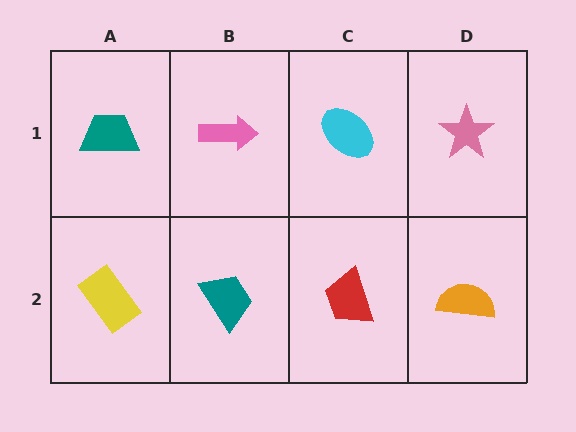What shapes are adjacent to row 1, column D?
An orange semicircle (row 2, column D), a cyan ellipse (row 1, column C).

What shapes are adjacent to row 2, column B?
A pink arrow (row 1, column B), a yellow rectangle (row 2, column A), a red trapezoid (row 2, column C).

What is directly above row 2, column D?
A pink star.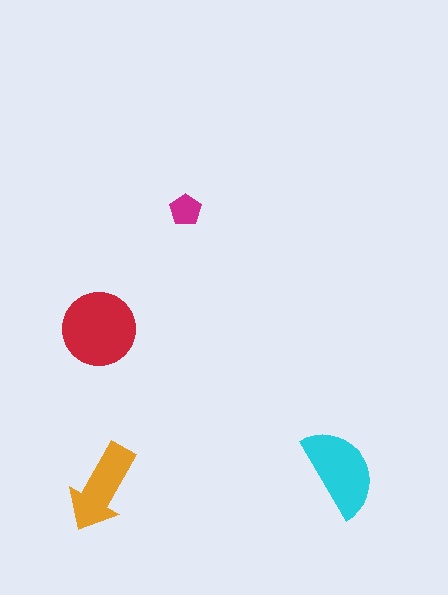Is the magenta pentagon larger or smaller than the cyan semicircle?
Smaller.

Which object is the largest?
The red circle.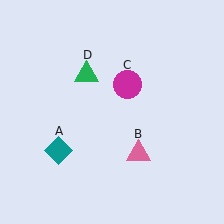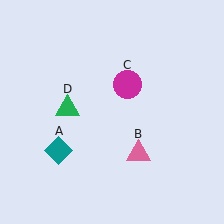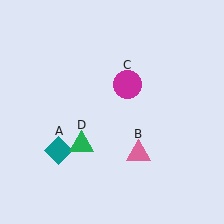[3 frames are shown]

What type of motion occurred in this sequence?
The green triangle (object D) rotated counterclockwise around the center of the scene.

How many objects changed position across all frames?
1 object changed position: green triangle (object D).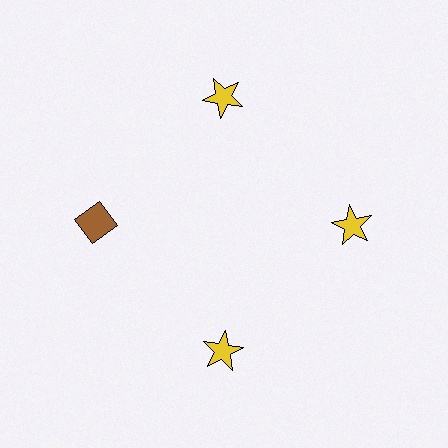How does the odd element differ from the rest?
It differs in both color (brown instead of yellow) and shape (diamond instead of star).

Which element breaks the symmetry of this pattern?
The brown diamond at roughly the 9 o'clock position breaks the symmetry. All other shapes are yellow stars.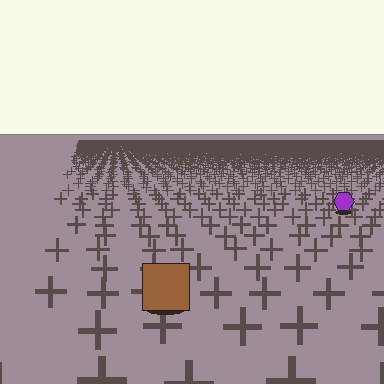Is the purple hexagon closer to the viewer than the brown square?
No. The brown square is closer — you can tell from the texture gradient: the ground texture is coarser near it.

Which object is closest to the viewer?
The brown square is closest. The texture marks near it are larger and more spread out.